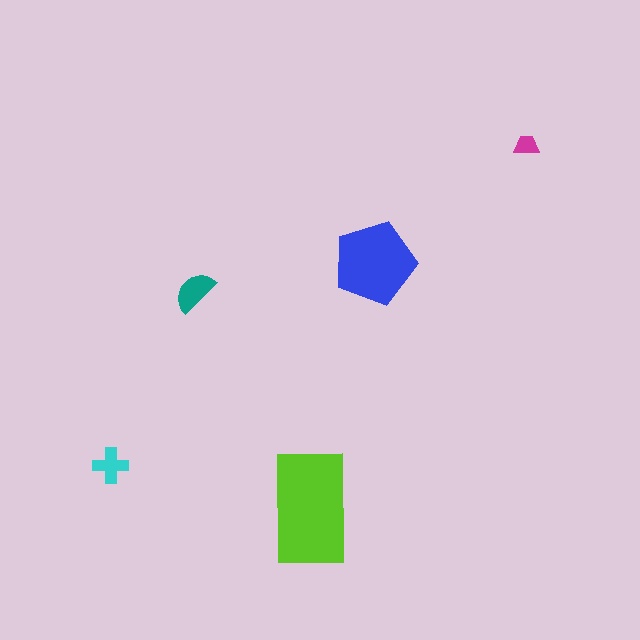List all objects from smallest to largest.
The magenta trapezoid, the cyan cross, the teal semicircle, the blue pentagon, the lime rectangle.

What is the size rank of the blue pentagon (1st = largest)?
2nd.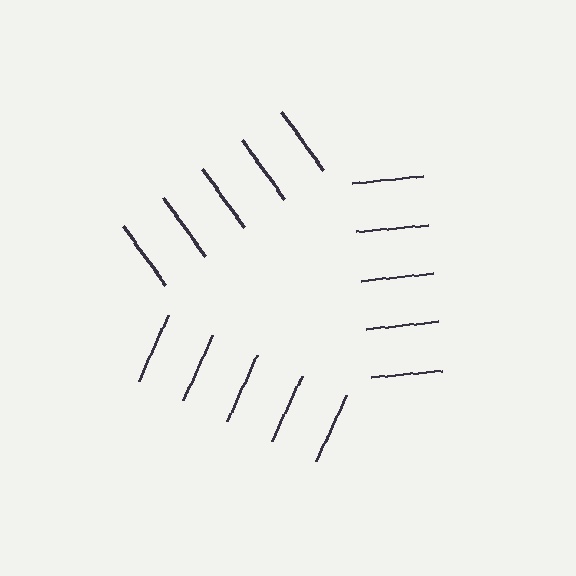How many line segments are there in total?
15 — 5 along each of the 3 edges.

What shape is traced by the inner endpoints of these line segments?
An illusory triangle — the line segments terminate on its edges but no continuous stroke is drawn.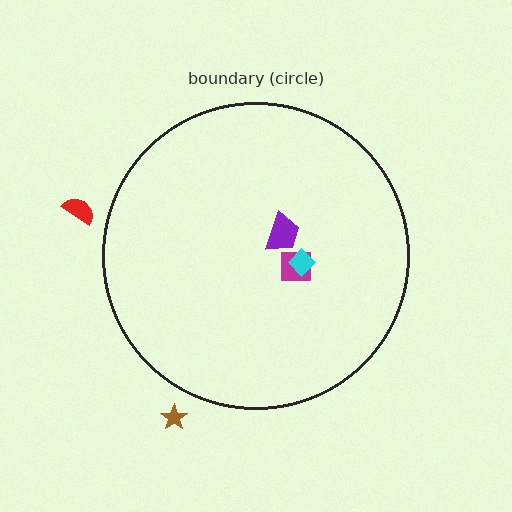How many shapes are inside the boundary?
3 inside, 2 outside.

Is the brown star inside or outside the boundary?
Outside.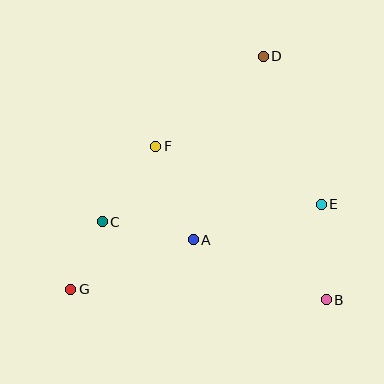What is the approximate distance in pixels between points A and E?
The distance between A and E is approximately 133 pixels.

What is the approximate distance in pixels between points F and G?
The distance between F and G is approximately 166 pixels.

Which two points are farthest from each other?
Points D and G are farthest from each other.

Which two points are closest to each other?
Points C and G are closest to each other.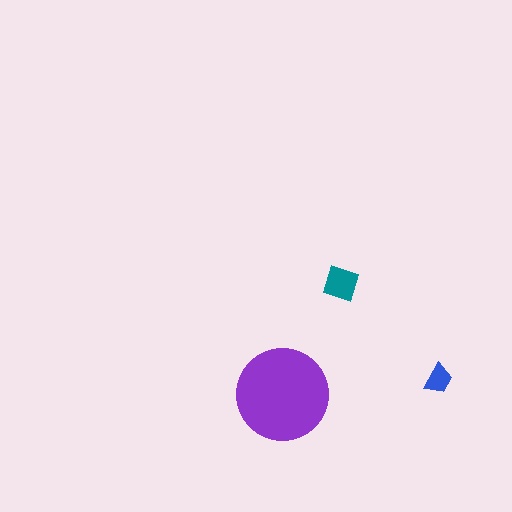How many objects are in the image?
There are 3 objects in the image.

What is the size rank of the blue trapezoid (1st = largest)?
3rd.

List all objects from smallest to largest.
The blue trapezoid, the teal square, the purple circle.